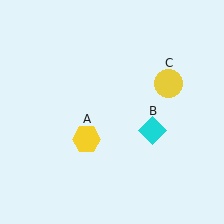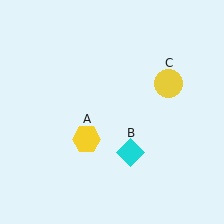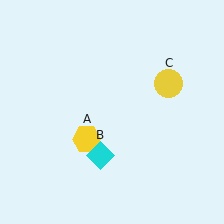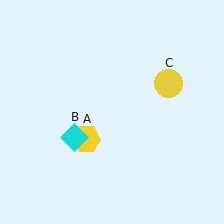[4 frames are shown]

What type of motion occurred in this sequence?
The cyan diamond (object B) rotated clockwise around the center of the scene.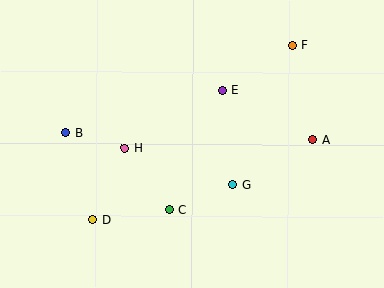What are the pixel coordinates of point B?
Point B is at (66, 133).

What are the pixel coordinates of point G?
Point G is at (232, 185).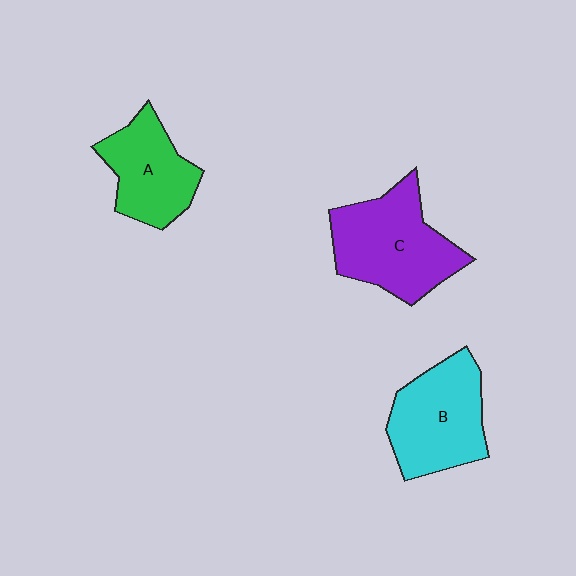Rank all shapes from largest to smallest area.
From largest to smallest: C (purple), B (cyan), A (green).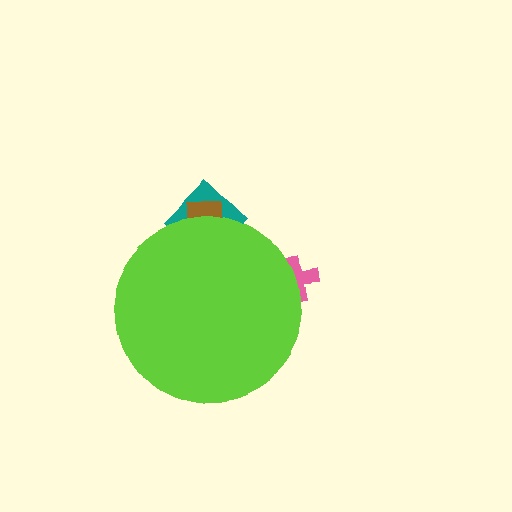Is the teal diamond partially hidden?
Yes, the teal diamond is partially hidden behind the lime circle.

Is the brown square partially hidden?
Yes, the brown square is partially hidden behind the lime circle.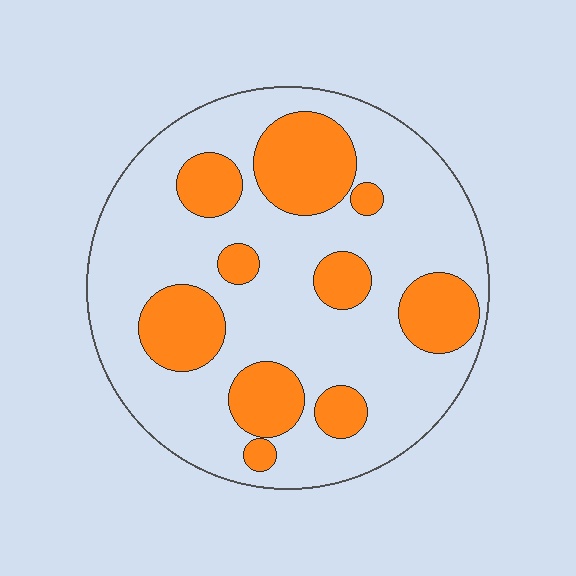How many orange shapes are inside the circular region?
10.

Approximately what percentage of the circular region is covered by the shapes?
Approximately 30%.